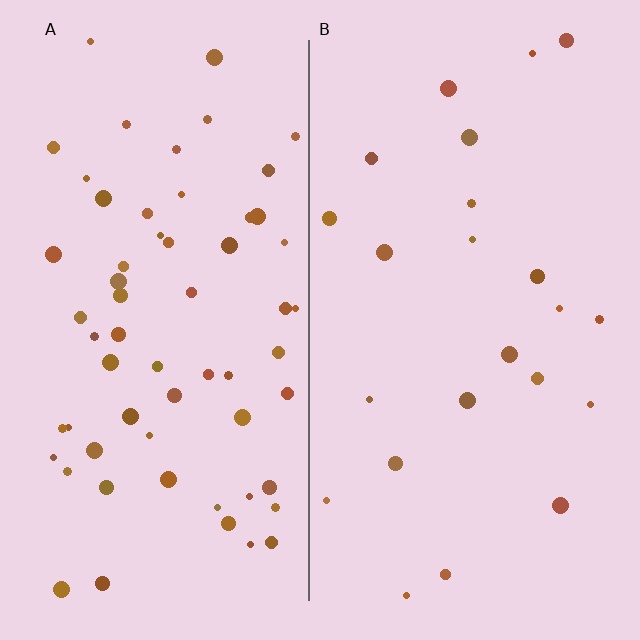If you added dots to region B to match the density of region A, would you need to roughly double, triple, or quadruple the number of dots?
Approximately triple.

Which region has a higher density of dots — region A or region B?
A (the left).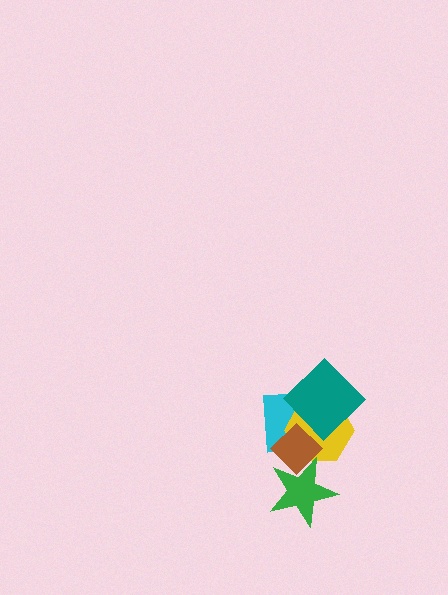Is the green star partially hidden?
No, no other shape covers it.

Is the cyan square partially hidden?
Yes, it is partially covered by another shape.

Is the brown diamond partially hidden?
Yes, it is partially covered by another shape.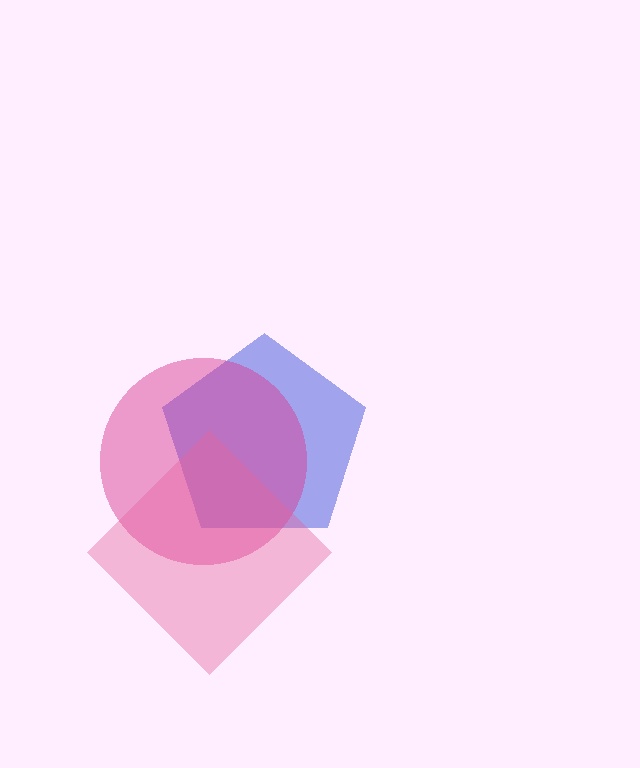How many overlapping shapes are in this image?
There are 3 overlapping shapes in the image.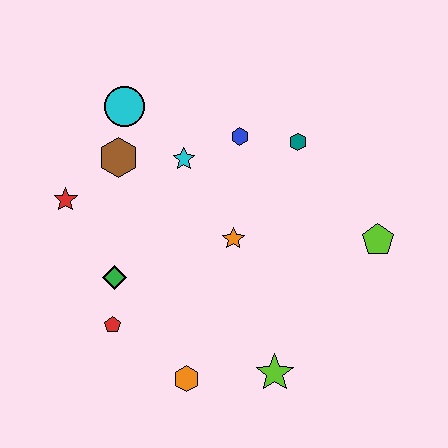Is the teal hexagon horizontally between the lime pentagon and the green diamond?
Yes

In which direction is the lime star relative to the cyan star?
The lime star is below the cyan star.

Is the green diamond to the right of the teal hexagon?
No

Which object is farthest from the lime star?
The cyan circle is farthest from the lime star.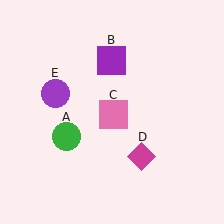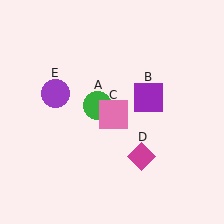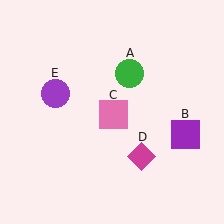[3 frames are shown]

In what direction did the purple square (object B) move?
The purple square (object B) moved down and to the right.